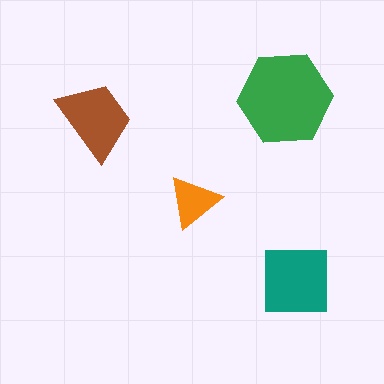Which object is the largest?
The green hexagon.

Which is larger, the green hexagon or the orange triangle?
The green hexagon.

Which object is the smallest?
The orange triangle.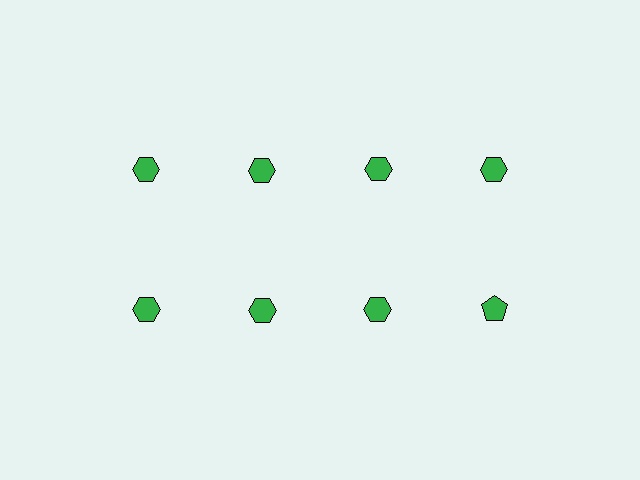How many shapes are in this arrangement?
There are 8 shapes arranged in a grid pattern.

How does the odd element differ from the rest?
It has a different shape: pentagon instead of hexagon.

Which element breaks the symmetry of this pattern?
The green pentagon in the second row, second from right column breaks the symmetry. All other shapes are green hexagons.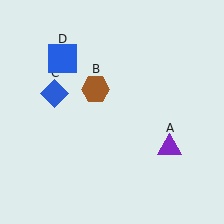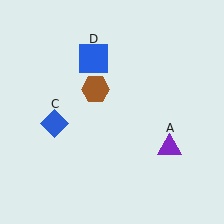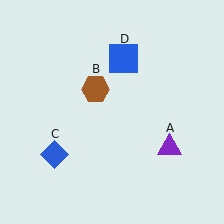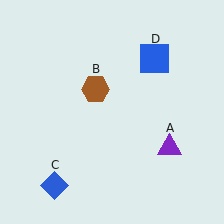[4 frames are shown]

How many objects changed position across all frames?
2 objects changed position: blue diamond (object C), blue square (object D).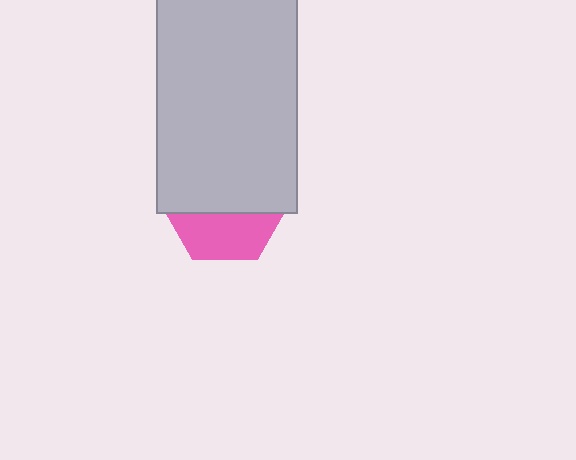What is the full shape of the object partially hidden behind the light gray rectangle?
The partially hidden object is a pink hexagon.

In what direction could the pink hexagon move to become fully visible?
The pink hexagon could move down. That would shift it out from behind the light gray rectangle entirely.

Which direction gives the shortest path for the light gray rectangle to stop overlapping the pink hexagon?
Moving up gives the shortest separation.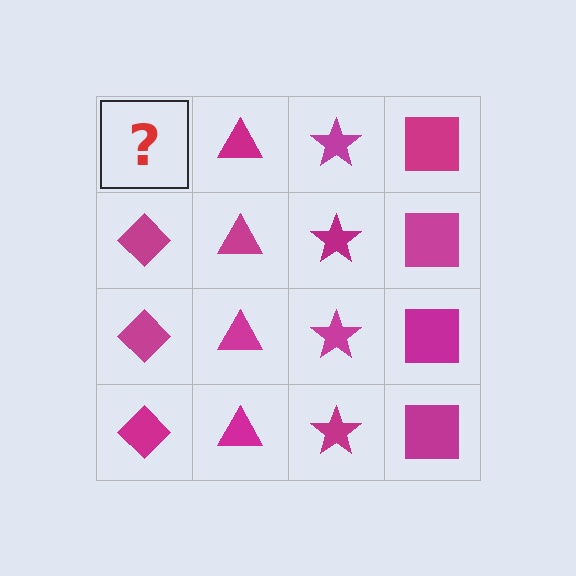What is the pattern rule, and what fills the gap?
The rule is that each column has a consistent shape. The gap should be filled with a magenta diamond.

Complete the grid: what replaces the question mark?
The question mark should be replaced with a magenta diamond.